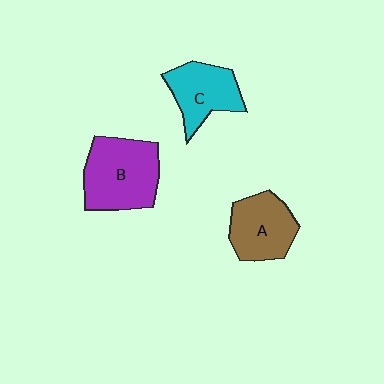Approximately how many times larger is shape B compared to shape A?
Approximately 1.3 times.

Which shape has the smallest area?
Shape C (cyan).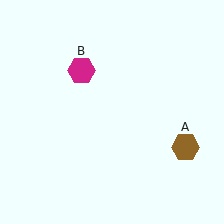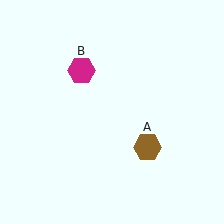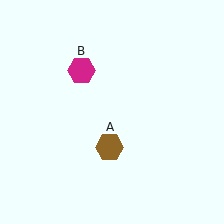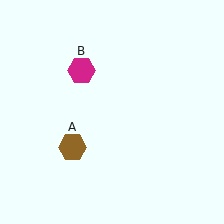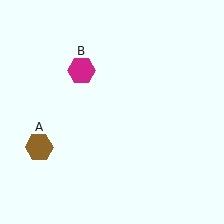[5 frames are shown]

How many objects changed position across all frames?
1 object changed position: brown hexagon (object A).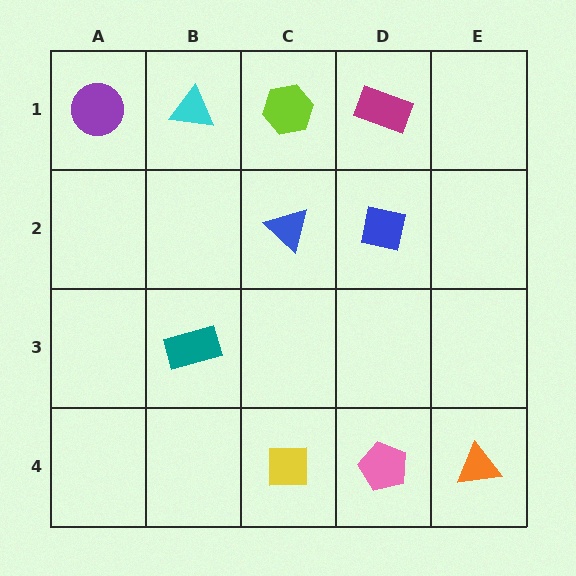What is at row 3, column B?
A teal rectangle.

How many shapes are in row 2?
2 shapes.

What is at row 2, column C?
A blue triangle.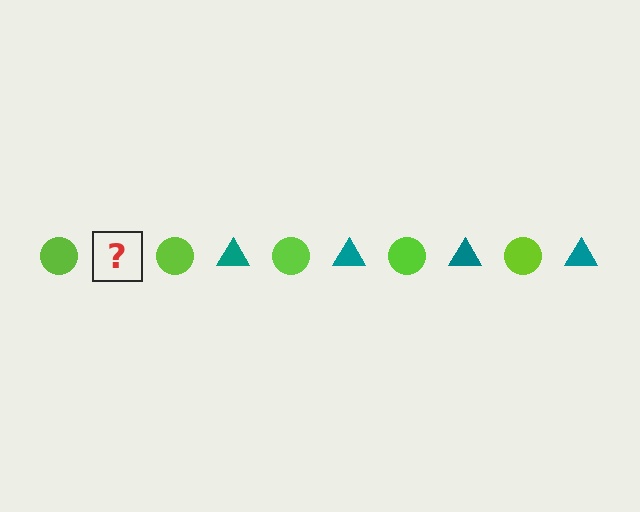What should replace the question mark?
The question mark should be replaced with a teal triangle.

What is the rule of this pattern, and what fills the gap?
The rule is that the pattern alternates between lime circle and teal triangle. The gap should be filled with a teal triangle.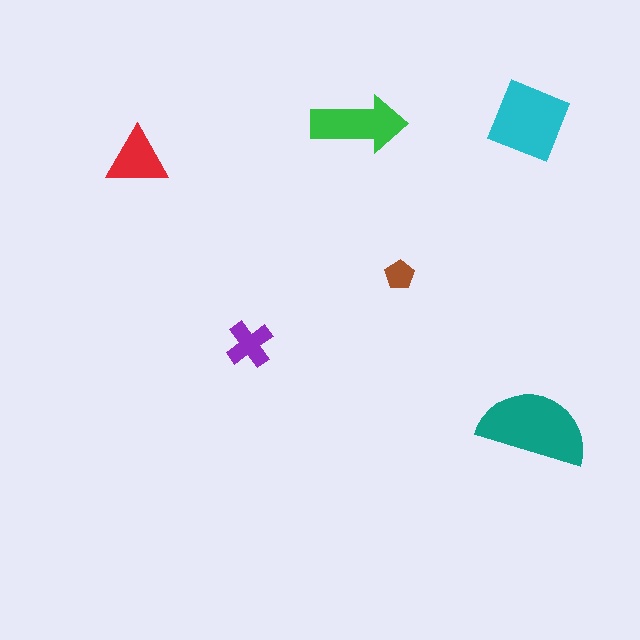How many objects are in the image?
There are 6 objects in the image.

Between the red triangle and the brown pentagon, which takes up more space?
The red triangle.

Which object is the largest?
The teal semicircle.